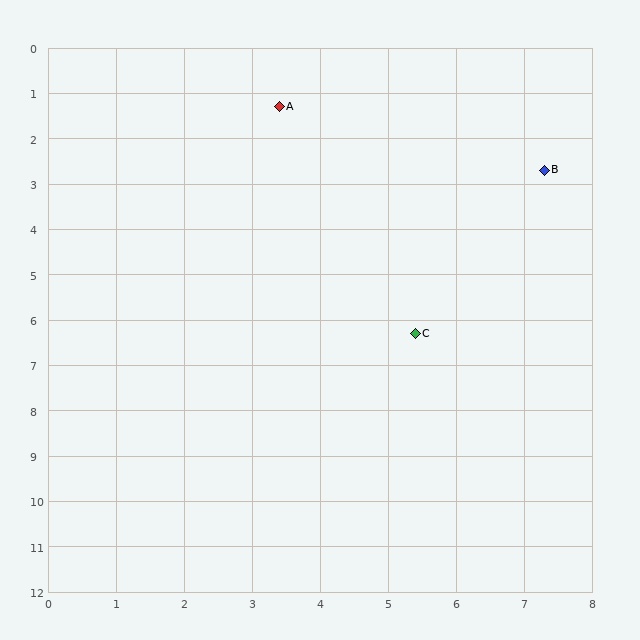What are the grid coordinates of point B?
Point B is at approximately (7.3, 2.7).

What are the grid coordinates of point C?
Point C is at approximately (5.4, 6.3).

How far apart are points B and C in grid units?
Points B and C are about 4.1 grid units apart.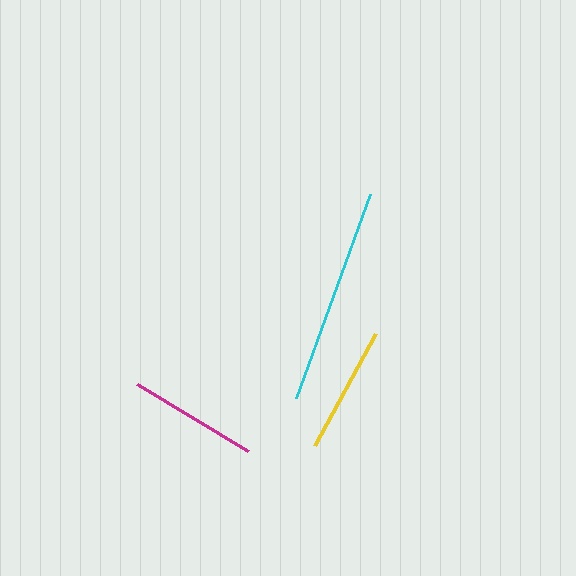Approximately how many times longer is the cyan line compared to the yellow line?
The cyan line is approximately 1.7 times the length of the yellow line.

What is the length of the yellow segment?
The yellow segment is approximately 127 pixels long.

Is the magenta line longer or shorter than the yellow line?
The magenta line is longer than the yellow line.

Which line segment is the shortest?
The yellow line is the shortest at approximately 127 pixels.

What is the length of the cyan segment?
The cyan segment is approximately 217 pixels long.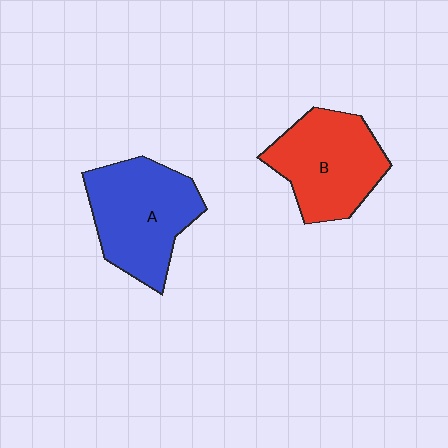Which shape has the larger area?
Shape A (blue).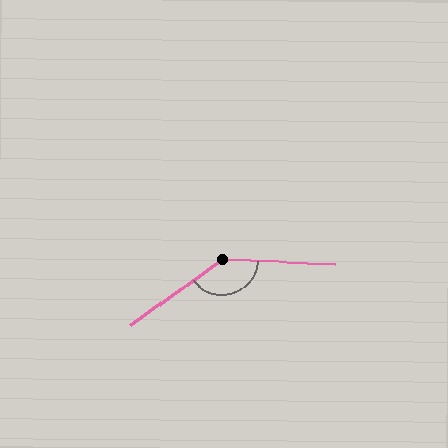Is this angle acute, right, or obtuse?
It is obtuse.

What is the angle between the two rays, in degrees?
Approximately 141 degrees.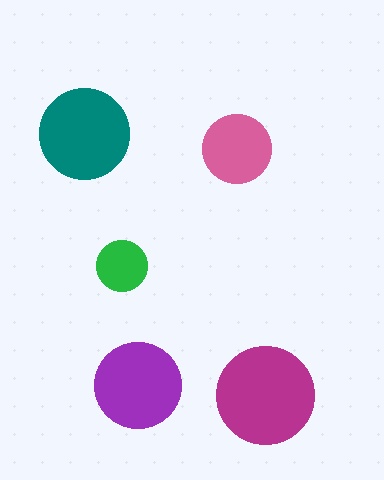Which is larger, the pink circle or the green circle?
The pink one.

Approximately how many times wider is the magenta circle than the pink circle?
About 1.5 times wider.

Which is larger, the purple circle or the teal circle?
The teal one.